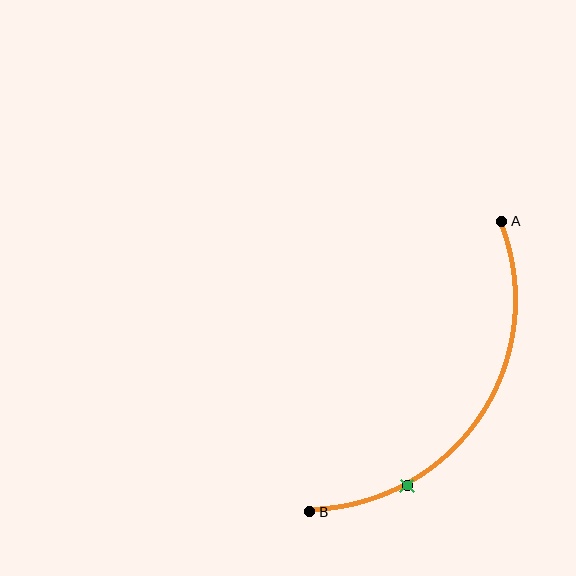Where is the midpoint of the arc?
The arc midpoint is the point on the curve farthest from the straight line joining A and B. It sits to the right of that line.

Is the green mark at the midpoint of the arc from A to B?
No. The green mark lies on the arc but is closer to endpoint B. The arc midpoint would be at the point on the curve equidistant along the arc from both A and B.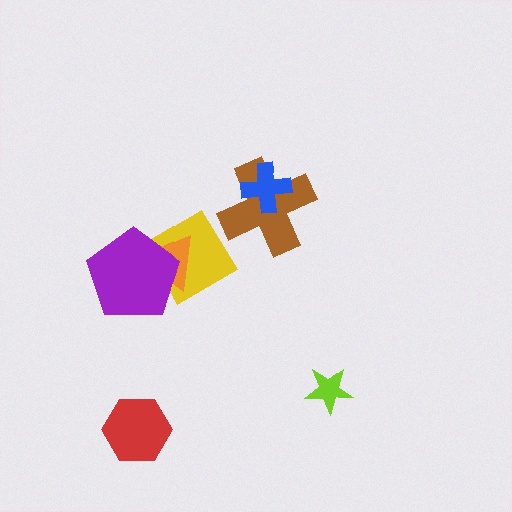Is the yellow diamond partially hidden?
Yes, it is partially covered by another shape.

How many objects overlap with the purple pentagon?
2 objects overlap with the purple pentagon.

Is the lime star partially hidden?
No, no other shape covers it.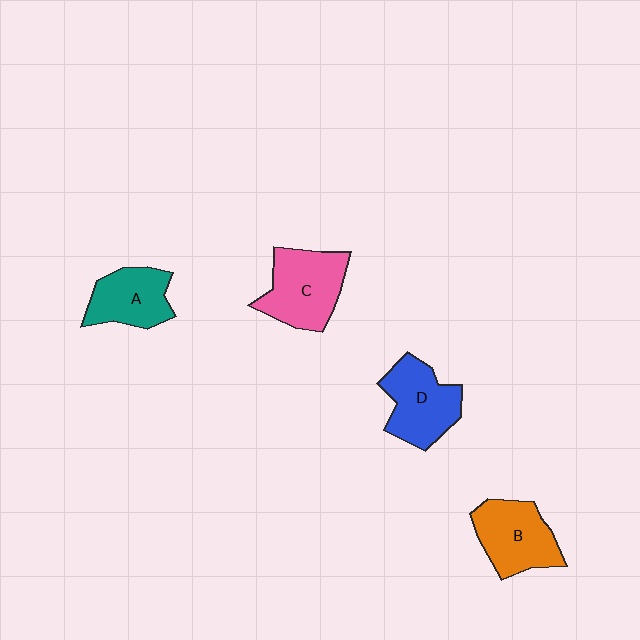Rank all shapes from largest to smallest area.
From largest to smallest: C (pink), D (blue), B (orange), A (teal).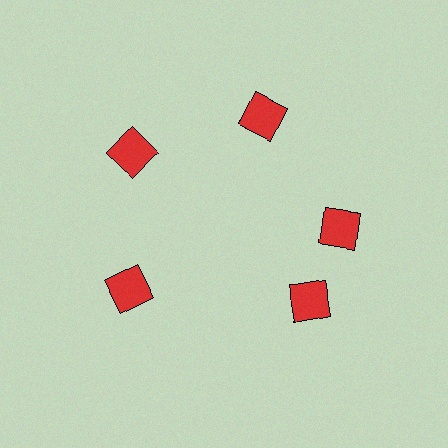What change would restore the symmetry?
The symmetry would be restored by rotating it back into even spacing with its neighbors so that all 5 squares sit at equal angles and equal distance from the center.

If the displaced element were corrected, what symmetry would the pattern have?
It would have 5-fold rotational symmetry — the pattern would map onto itself every 72 degrees.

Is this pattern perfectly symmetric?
No. The 5 red squares are arranged in a ring, but one element near the 5 o'clock position is rotated out of alignment along the ring, breaking the 5-fold rotational symmetry.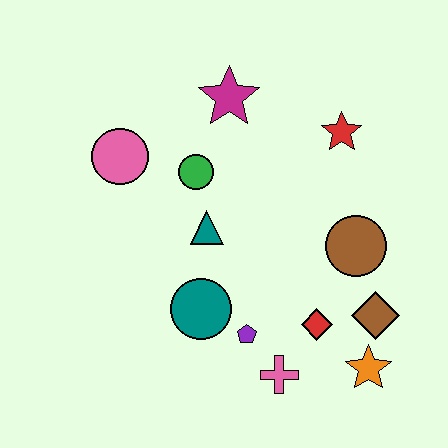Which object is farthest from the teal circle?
The red star is farthest from the teal circle.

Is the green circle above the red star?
No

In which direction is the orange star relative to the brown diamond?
The orange star is below the brown diamond.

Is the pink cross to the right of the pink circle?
Yes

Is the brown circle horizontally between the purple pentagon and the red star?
No